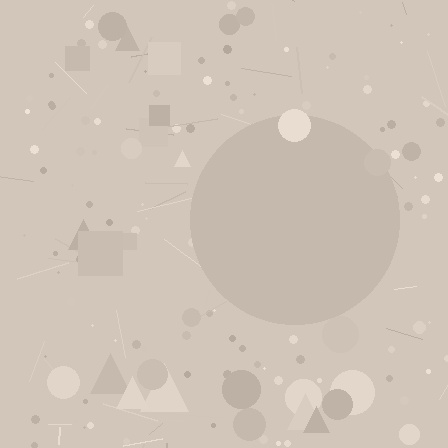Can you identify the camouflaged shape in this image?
The camouflaged shape is a circle.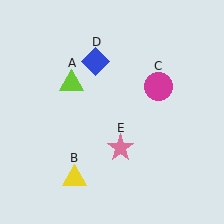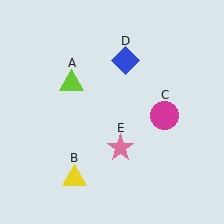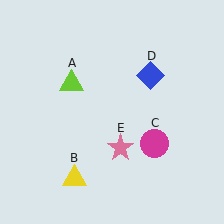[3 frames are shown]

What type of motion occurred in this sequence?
The magenta circle (object C), blue diamond (object D) rotated clockwise around the center of the scene.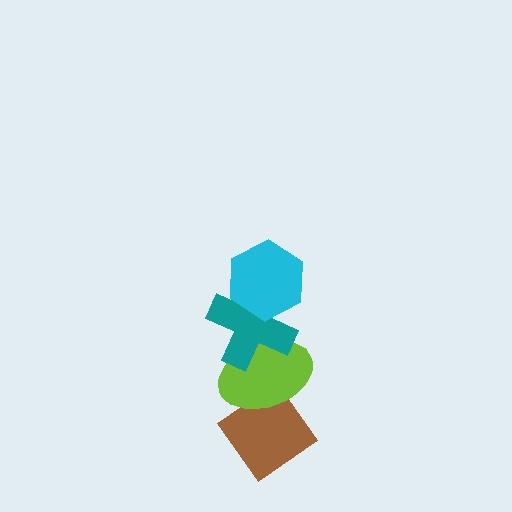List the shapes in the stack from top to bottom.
From top to bottom: the cyan hexagon, the teal cross, the lime ellipse, the brown diamond.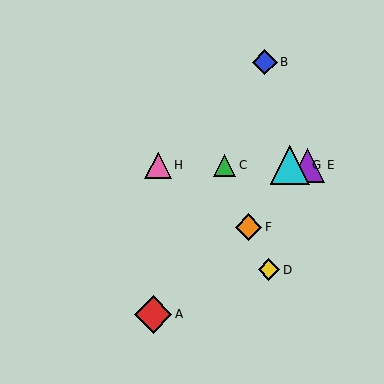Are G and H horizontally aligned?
Yes, both are at y≈165.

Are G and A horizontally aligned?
No, G is at y≈165 and A is at y≈314.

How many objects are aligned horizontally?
4 objects (C, E, G, H) are aligned horizontally.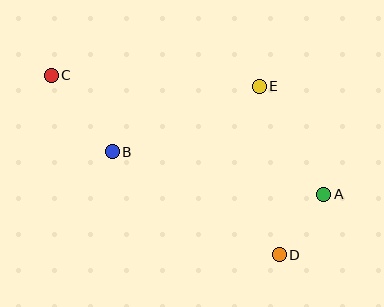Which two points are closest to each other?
Points A and D are closest to each other.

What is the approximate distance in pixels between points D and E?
The distance between D and E is approximately 170 pixels.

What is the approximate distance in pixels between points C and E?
The distance between C and E is approximately 208 pixels.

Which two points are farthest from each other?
Points A and C are farthest from each other.